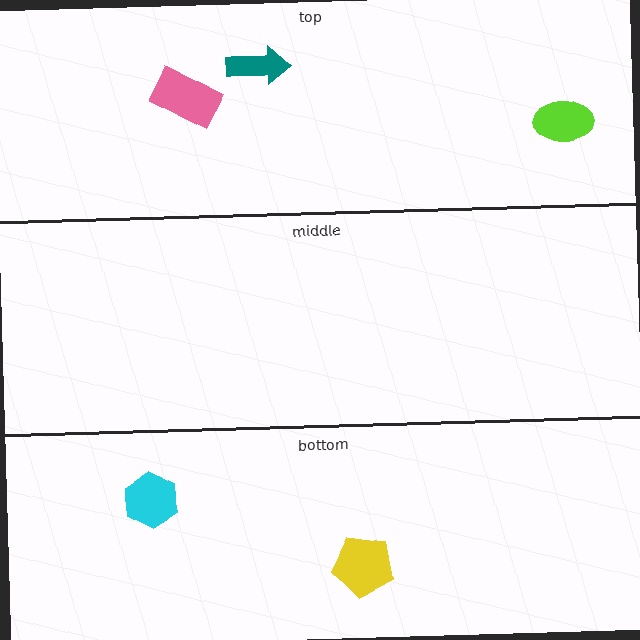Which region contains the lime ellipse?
The top region.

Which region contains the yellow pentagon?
The bottom region.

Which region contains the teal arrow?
The top region.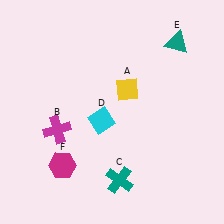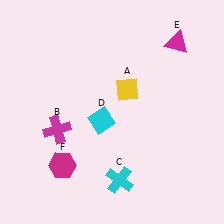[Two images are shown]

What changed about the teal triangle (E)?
In Image 1, E is teal. In Image 2, it changed to magenta.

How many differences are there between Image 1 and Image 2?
There are 2 differences between the two images.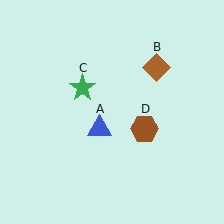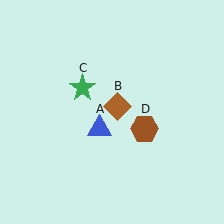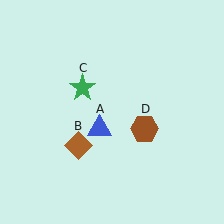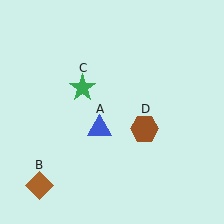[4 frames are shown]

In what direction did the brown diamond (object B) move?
The brown diamond (object B) moved down and to the left.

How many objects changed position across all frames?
1 object changed position: brown diamond (object B).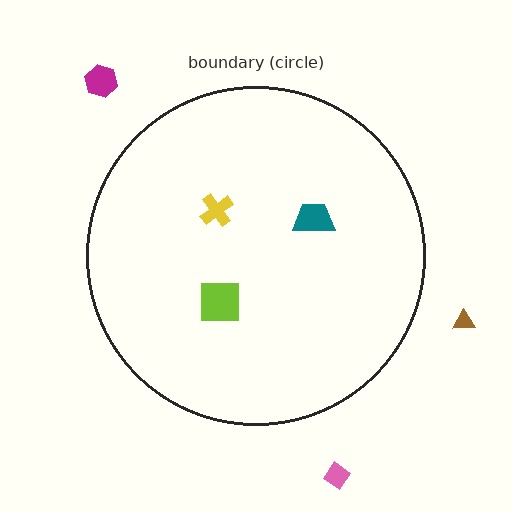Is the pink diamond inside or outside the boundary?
Outside.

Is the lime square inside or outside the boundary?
Inside.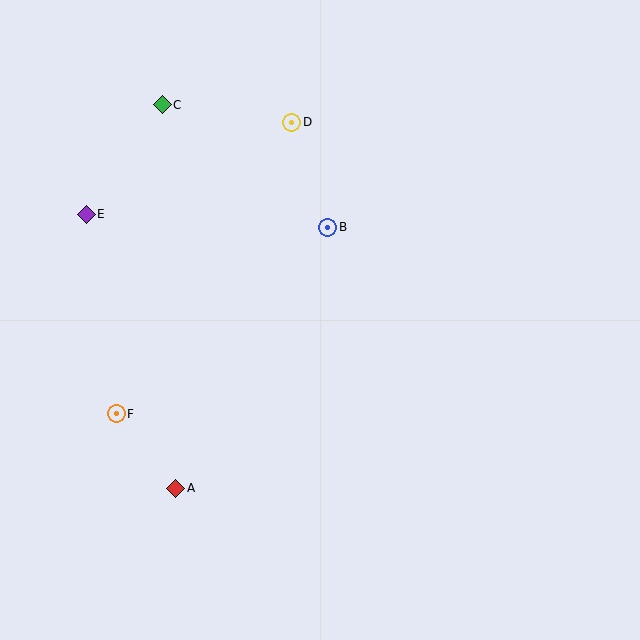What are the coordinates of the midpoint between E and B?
The midpoint between E and B is at (207, 221).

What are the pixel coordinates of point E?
Point E is at (86, 214).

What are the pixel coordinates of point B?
Point B is at (328, 227).